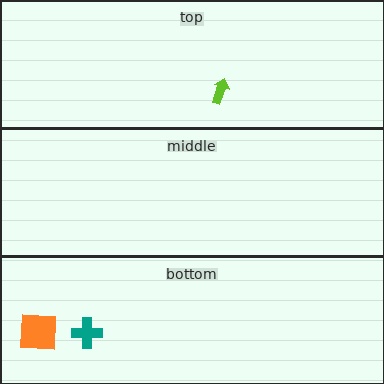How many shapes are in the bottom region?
2.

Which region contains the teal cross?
The bottom region.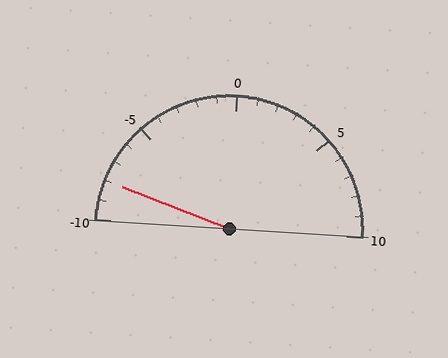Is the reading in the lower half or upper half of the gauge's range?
The reading is in the lower half of the range (-10 to 10).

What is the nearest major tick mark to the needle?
The nearest major tick mark is -10.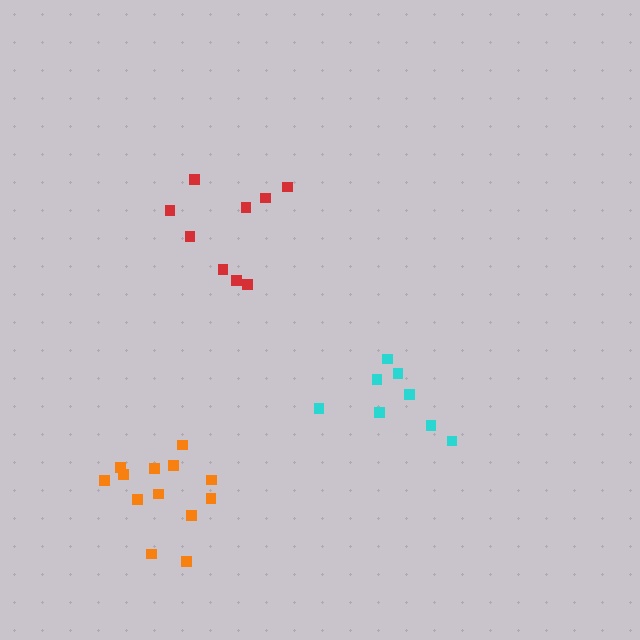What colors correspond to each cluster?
The clusters are colored: cyan, red, orange.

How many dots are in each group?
Group 1: 8 dots, Group 2: 9 dots, Group 3: 13 dots (30 total).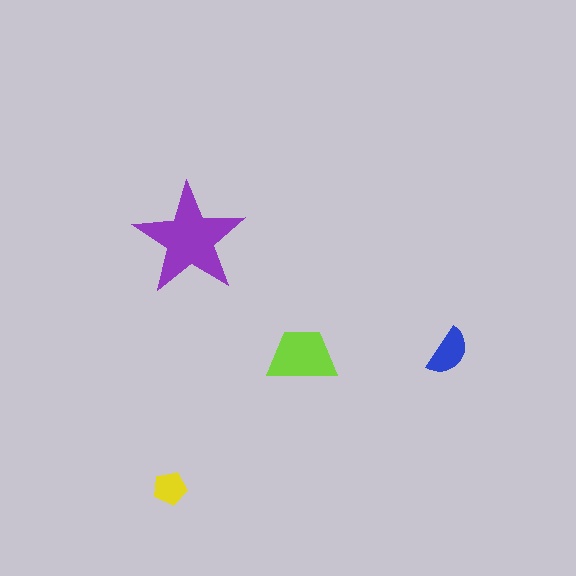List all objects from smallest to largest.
The yellow pentagon, the blue semicircle, the lime trapezoid, the purple star.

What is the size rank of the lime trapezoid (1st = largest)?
2nd.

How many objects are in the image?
There are 4 objects in the image.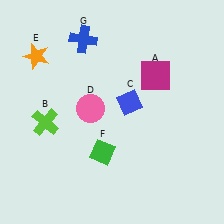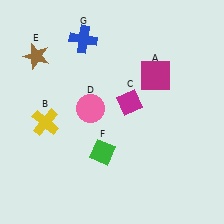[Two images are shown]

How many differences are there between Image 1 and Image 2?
There are 3 differences between the two images.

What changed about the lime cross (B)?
In Image 1, B is lime. In Image 2, it changed to yellow.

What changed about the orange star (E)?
In Image 1, E is orange. In Image 2, it changed to brown.